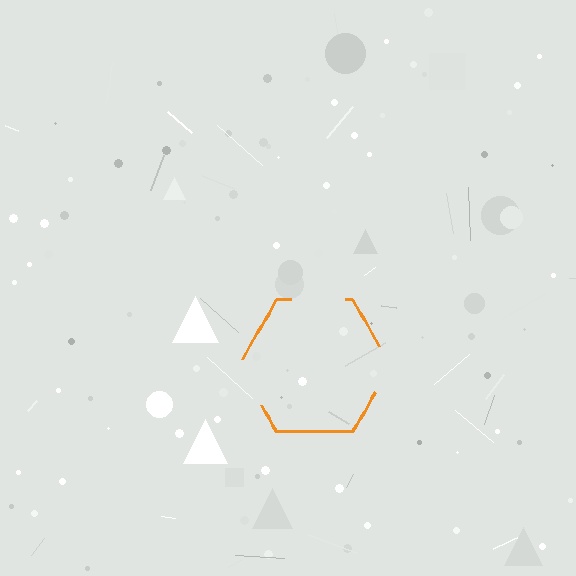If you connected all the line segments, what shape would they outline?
They would outline a hexagon.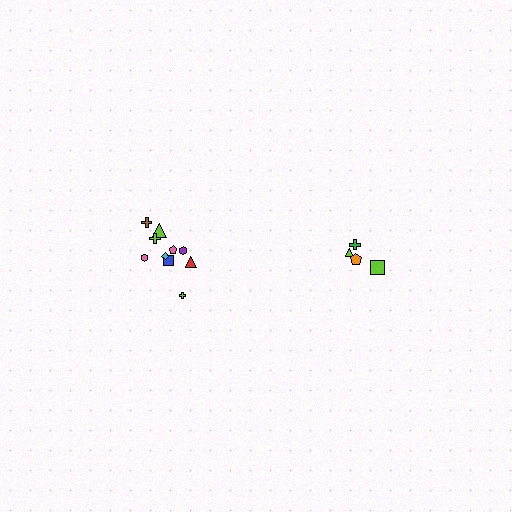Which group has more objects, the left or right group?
The left group.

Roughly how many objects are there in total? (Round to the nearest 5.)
Roughly 15 objects in total.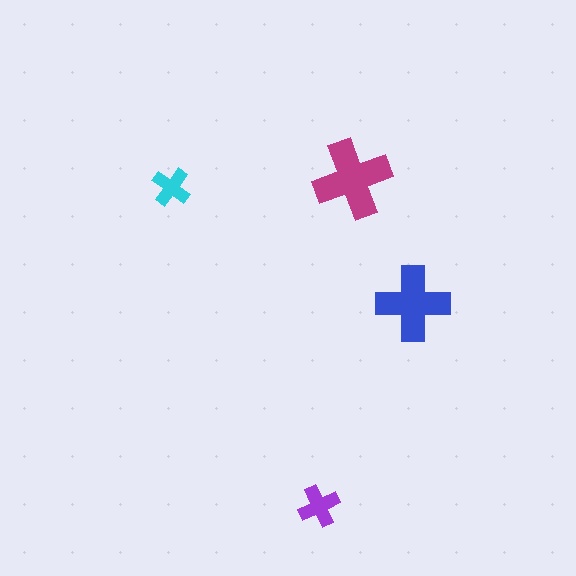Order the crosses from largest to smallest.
the magenta one, the blue one, the purple one, the cyan one.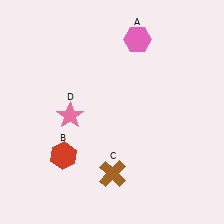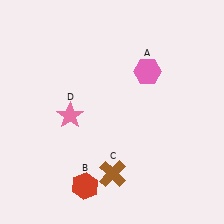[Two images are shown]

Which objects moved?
The objects that moved are: the pink hexagon (A), the red hexagon (B).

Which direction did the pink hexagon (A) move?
The pink hexagon (A) moved down.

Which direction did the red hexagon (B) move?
The red hexagon (B) moved down.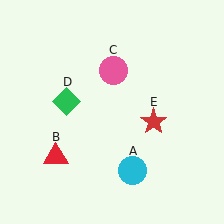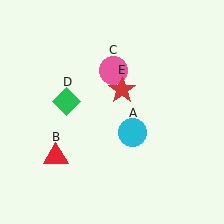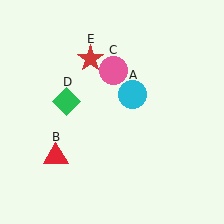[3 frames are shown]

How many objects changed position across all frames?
2 objects changed position: cyan circle (object A), red star (object E).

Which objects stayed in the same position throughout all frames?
Red triangle (object B) and pink circle (object C) and green diamond (object D) remained stationary.